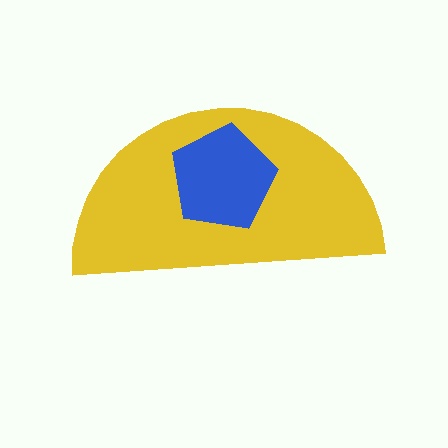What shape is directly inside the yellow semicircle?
The blue pentagon.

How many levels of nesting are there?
2.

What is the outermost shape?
The yellow semicircle.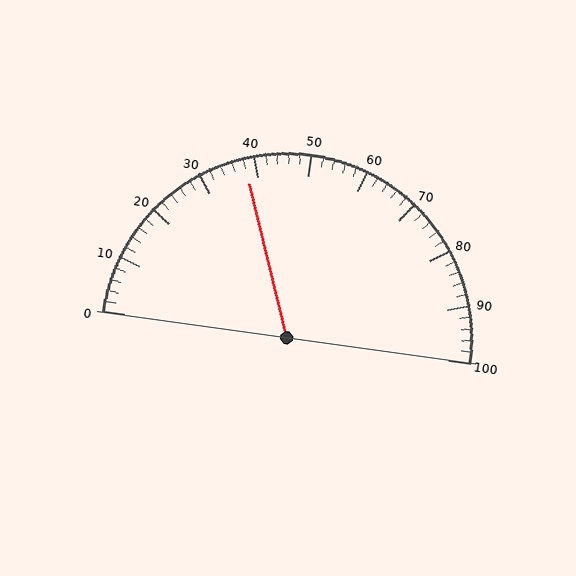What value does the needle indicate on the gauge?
The needle indicates approximately 38.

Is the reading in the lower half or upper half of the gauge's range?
The reading is in the lower half of the range (0 to 100).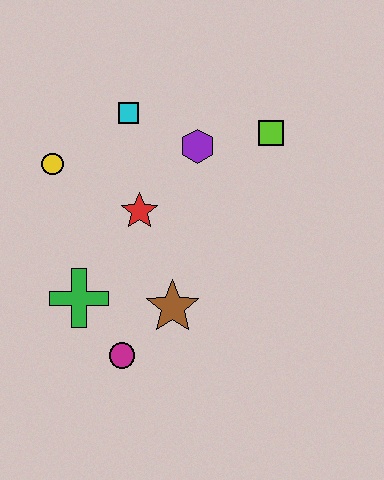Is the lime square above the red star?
Yes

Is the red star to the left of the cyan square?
No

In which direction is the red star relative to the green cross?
The red star is above the green cross.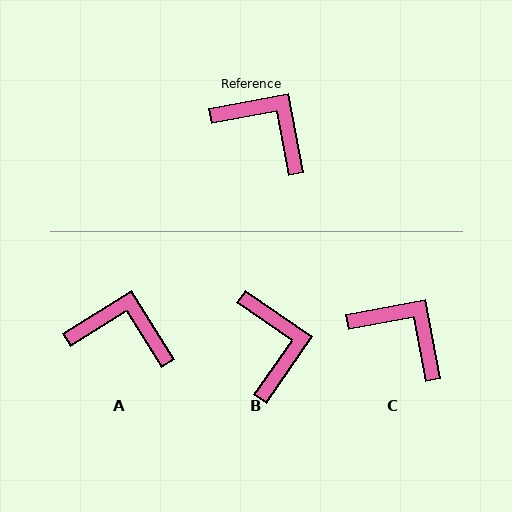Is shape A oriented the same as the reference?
No, it is off by about 21 degrees.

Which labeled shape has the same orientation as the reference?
C.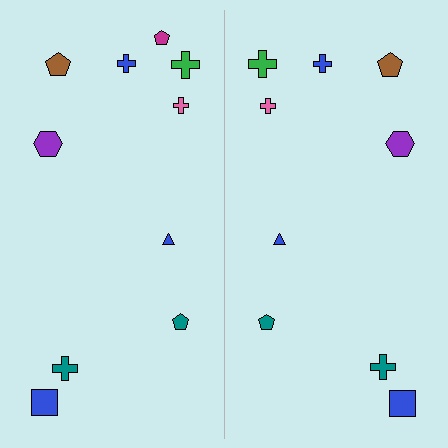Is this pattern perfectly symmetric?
No, the pattern is not perfectly symmetric. A magenta pentagon is missing from the right side.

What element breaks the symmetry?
A magenta pentagon is missing from the right side.